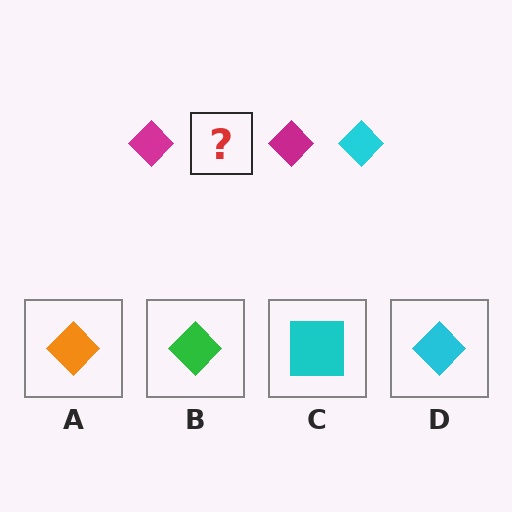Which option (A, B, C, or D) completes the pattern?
D.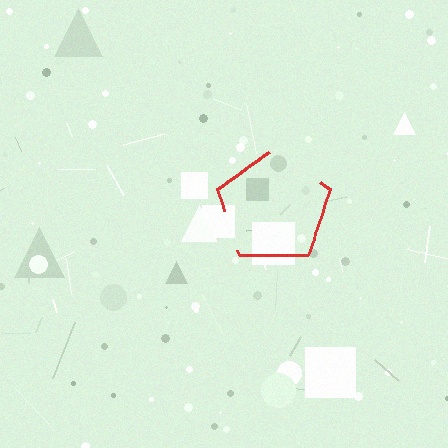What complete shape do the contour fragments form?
The contour fragments form a pentagon.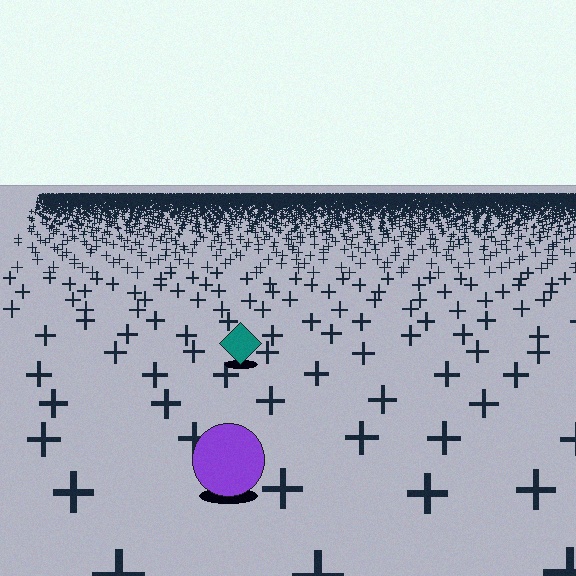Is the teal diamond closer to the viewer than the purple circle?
No. The purple circle is closer — you can tell from the texture gradient: the ground texture is coarser near it.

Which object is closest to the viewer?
The purple circle is closest. The texture marks near it are larger and more spread out.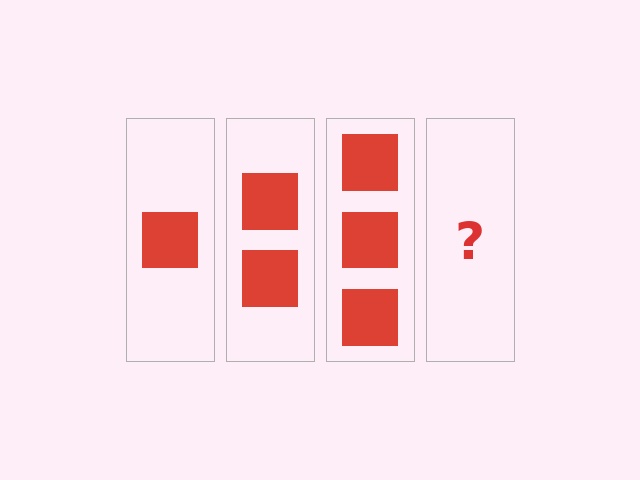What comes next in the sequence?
The next element should be 4 squares.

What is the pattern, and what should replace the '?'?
The pattern is that each step adds one more square. The '?' should be 4 squares.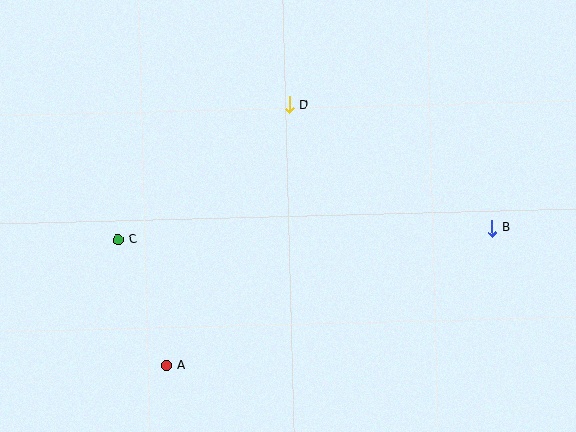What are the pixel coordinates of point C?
Point C is at (118, 240).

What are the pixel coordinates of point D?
Point D is at (289, 105).